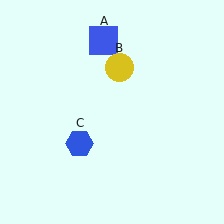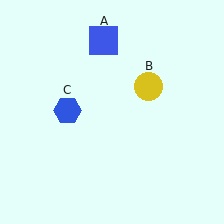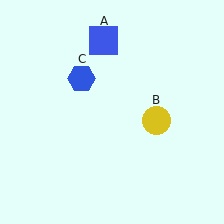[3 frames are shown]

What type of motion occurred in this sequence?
The yellow circle (object B), blue hexagon (object C) rotated clockwise around the center of the scene.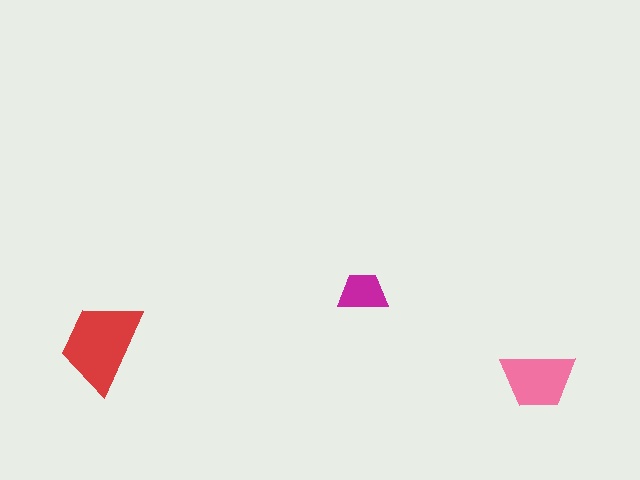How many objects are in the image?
There are 3 objects in the image.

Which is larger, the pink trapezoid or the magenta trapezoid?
The pink one.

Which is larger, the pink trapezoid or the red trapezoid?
The red one.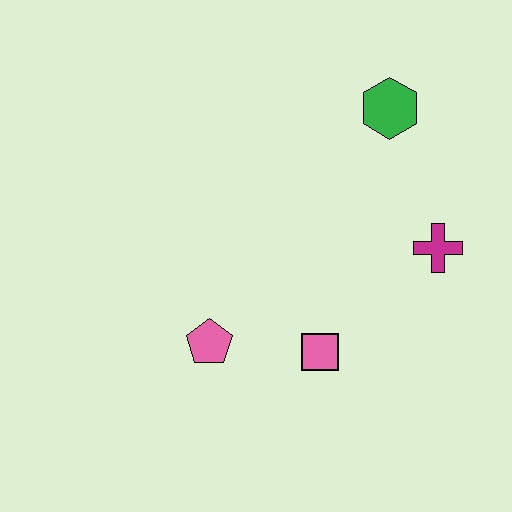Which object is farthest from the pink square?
The green hexagon is farthest from the pink square.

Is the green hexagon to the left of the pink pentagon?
No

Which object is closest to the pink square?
The pink pentagon is closest to the pink square.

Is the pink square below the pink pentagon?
Yes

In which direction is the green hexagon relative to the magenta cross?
The green hexagon is above the magenta cross.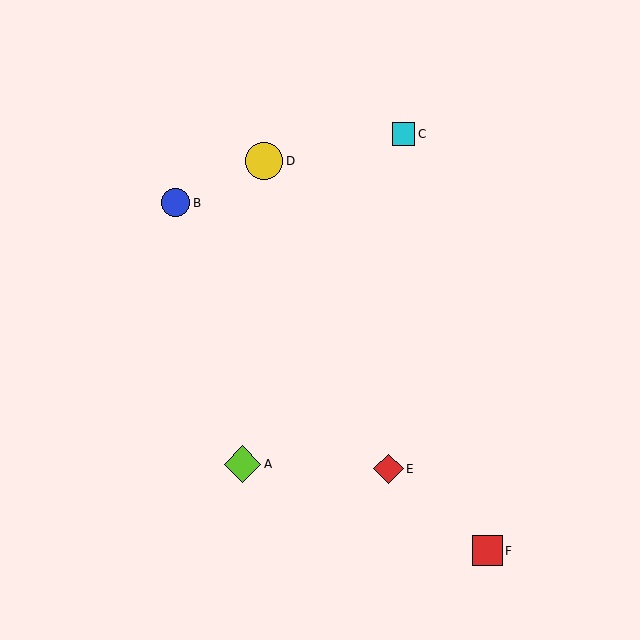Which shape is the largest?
The yellow circle (labeled D) is the largest.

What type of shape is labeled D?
Shape D is a yellow circle.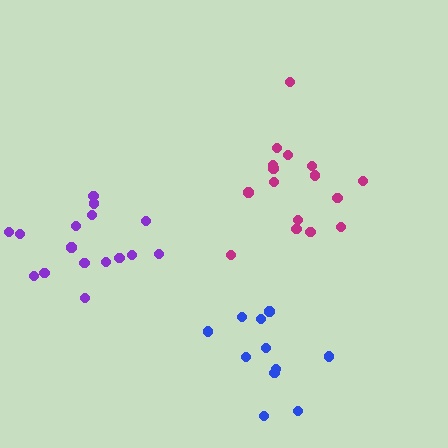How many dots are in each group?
Group 1: 16 dots, Group 2: 16 dots, Group 3: 11 dots (43 total).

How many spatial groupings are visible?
There are 3 spatial groupings.